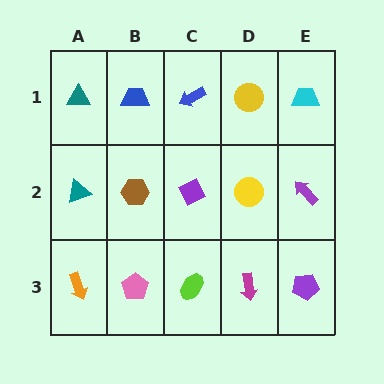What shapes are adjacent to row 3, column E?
A purple arrow (row 2, column E), a magenta arrow (row 3, column D).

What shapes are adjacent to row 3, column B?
A brown hexagon (row 2, column B), an orange arrow (row 3, column A), a lime ellipse (row 3, column C).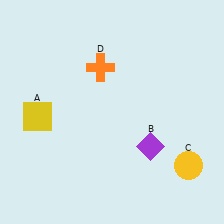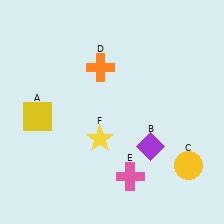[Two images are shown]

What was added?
A pink cross (E), a yellow star (F) were added in Image 2.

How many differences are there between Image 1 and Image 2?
There are 2 differences between the two images.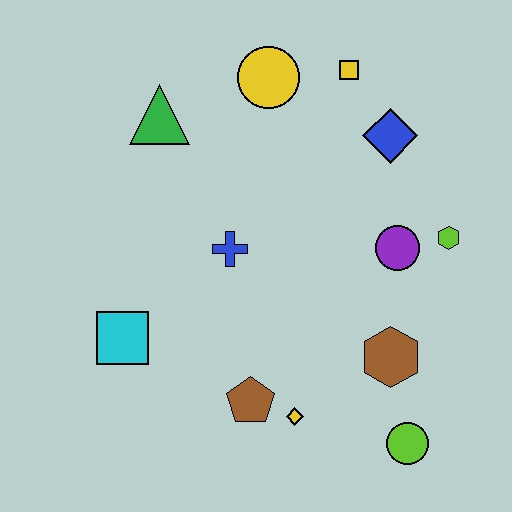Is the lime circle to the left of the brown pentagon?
No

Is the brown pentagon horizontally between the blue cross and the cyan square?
No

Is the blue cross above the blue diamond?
No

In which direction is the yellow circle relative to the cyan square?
The yellow circle is above the cyan square.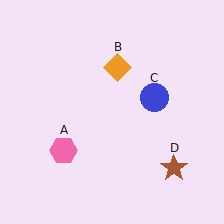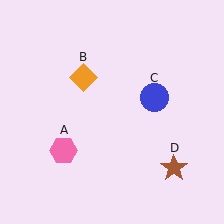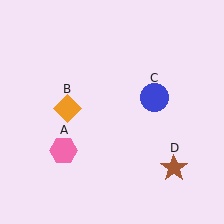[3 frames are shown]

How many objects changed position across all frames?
1 object changed position: orange diamond (object B).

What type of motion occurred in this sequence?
The orange diamond (object B) rotated counterclockwise around the center of the scene.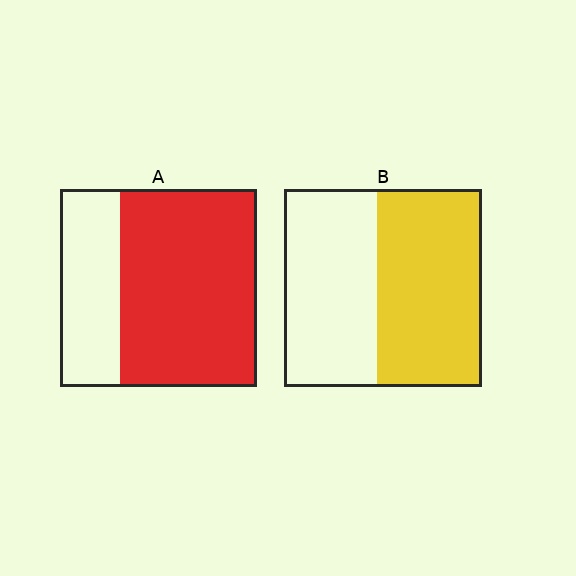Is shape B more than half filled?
Roughly half.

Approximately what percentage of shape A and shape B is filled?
A is approximately 70% and B is approximately 55%.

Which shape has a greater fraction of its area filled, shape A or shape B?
Shape A.